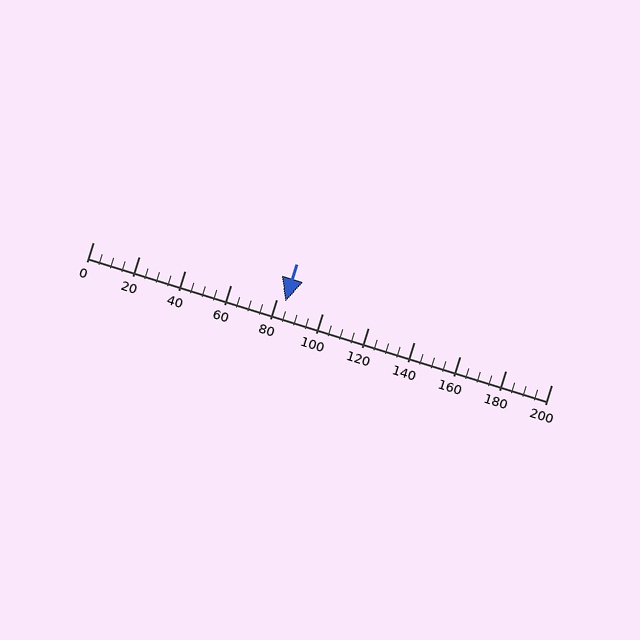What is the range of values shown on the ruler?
The ruler shows values from 0 to 200.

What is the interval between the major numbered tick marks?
The major tick marks are spaced 20 units apart.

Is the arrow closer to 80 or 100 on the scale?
The arrow is closer to 80.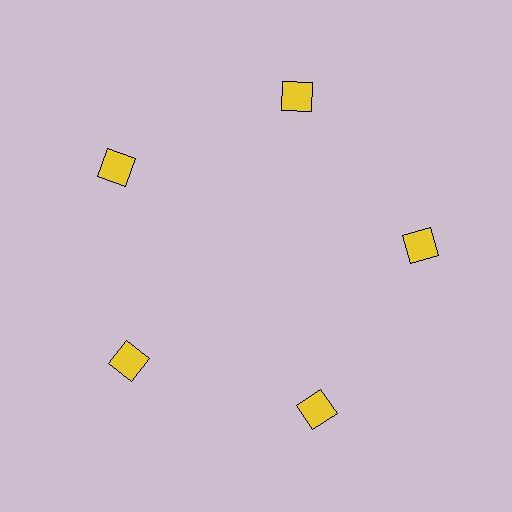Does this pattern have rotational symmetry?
Yes, this pattern has 5-fold rotational symmetry. It looks the same after rotating 72 degrees around the center.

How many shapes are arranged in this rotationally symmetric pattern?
There are 5 shapes, arranged in 5 groups of 1.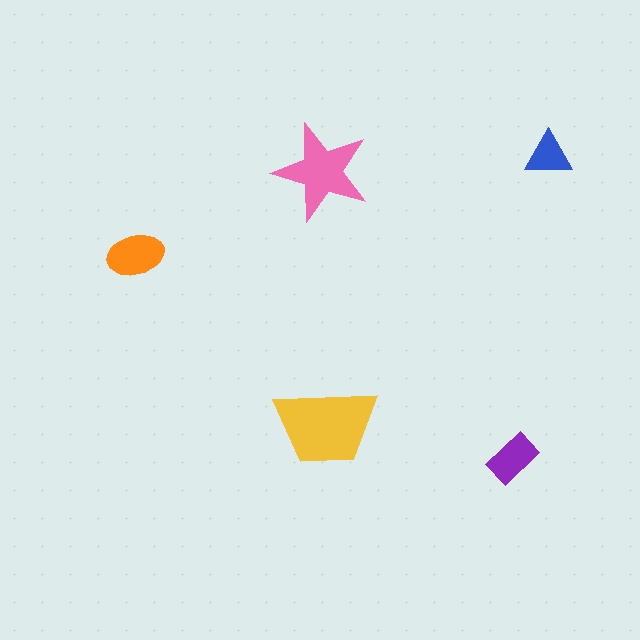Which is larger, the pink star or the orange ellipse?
The pink star.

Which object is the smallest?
The blue triangle.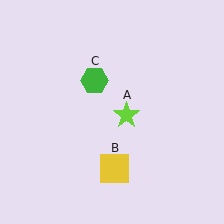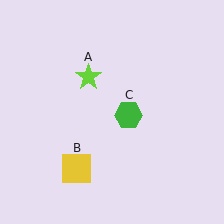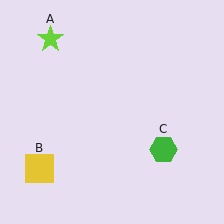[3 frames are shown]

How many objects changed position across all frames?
3 objects changed position: lime star (object A), yellow square (object B), green hexagon (object C).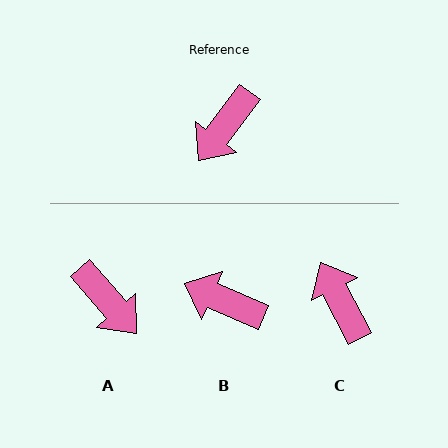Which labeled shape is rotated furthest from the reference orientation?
C, about 116 degrees away.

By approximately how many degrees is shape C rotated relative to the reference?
Approximately 116 degrees clockwise.